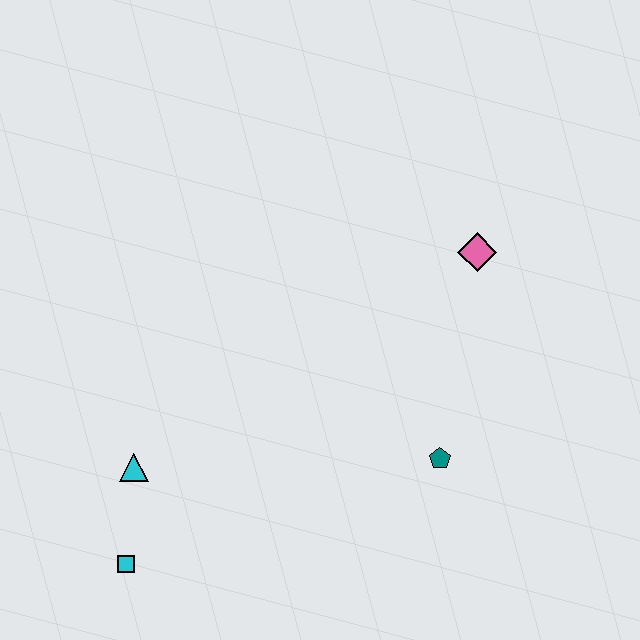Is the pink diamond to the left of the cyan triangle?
No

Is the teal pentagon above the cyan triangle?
Yes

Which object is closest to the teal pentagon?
The pink diamond is closest to the teal pentagon.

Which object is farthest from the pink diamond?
The cyan square is farthest from the pink diamond.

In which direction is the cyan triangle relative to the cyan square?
The cyan triangle is above the cyan square.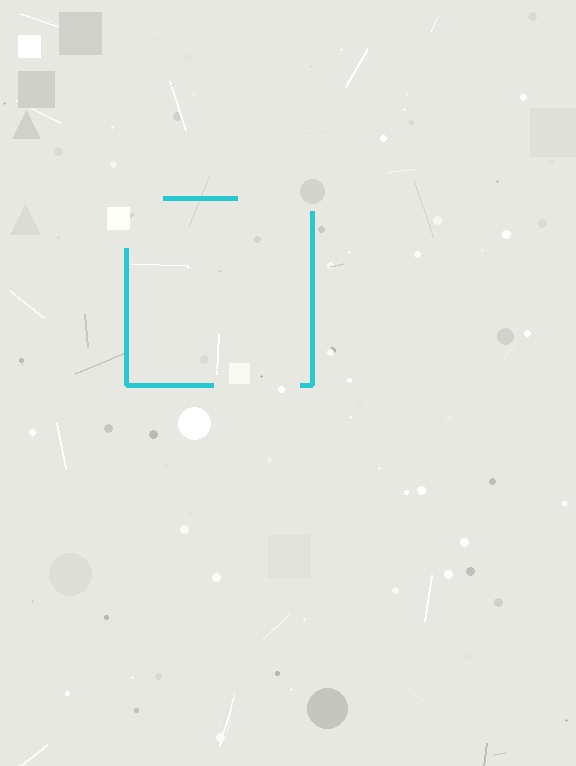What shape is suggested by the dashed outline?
The dashed outline suggests a square.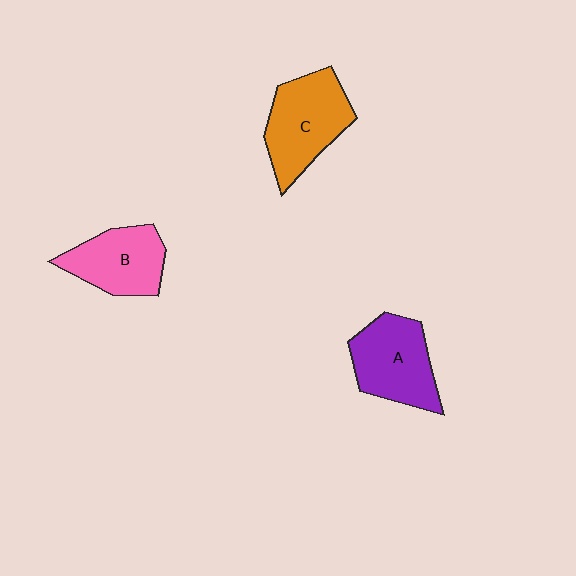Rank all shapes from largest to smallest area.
From largest to smallest: C (orange), A (purple), B (pink).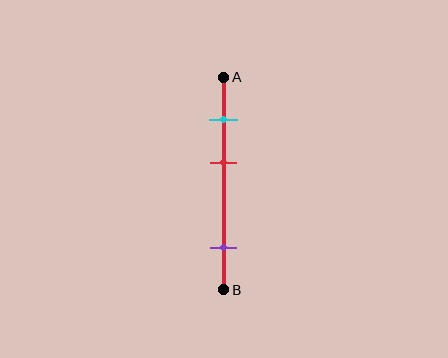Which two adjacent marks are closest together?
The cyan and red marks are the closest adjacent pair.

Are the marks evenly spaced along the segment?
No, the marks are not evenly spaced.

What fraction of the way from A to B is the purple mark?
The purple mark is approximately 80% (0.8) of the way from A to B.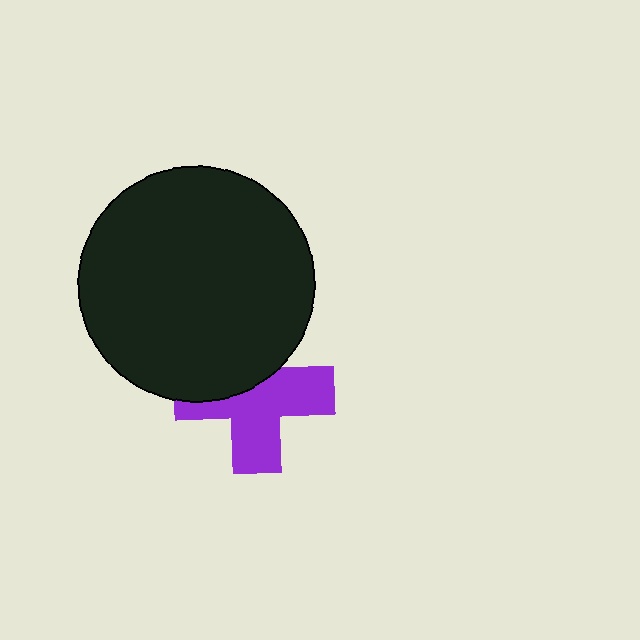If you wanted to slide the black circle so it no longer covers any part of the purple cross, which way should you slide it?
Slide it up — that is the most direct way to separate the two shapes.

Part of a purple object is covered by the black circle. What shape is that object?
It is a cross.